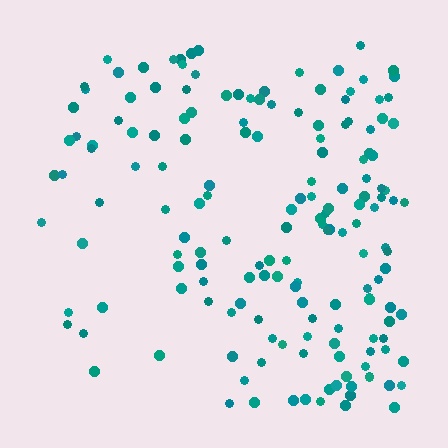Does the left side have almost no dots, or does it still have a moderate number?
Still a moderate number, just noticeably fewer than the right.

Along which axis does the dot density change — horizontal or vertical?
Horizontal.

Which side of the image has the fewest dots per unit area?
The left.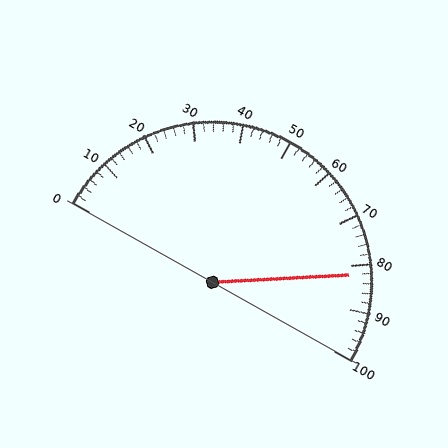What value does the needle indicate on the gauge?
The needle indicates approximately 82.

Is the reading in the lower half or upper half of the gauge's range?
The reading is in the upper half of the range (0 to 100).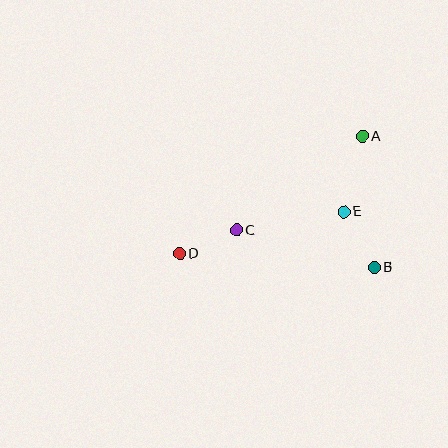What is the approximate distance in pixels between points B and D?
The distance between B and D is approximately 195 pixels.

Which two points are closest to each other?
Points C and D are closest to each other.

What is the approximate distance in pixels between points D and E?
The distance between D and E is approximately 170 pixels.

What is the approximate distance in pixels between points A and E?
The distance between A and E is approximately 78 pixels.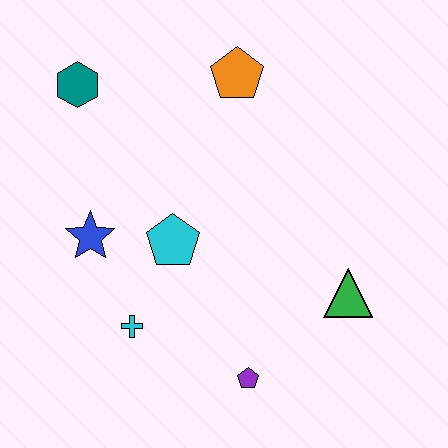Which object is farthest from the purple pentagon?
The teal hexagon is farthest from the purple pentagon.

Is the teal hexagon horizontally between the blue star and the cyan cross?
No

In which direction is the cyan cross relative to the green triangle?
The cyan cross is to the left of the green triangle.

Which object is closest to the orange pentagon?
The teal hexagon is closest to the orange pentagon.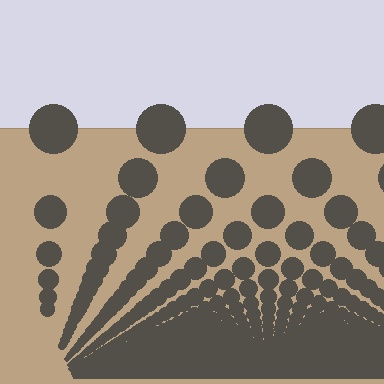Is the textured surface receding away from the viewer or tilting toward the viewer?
The surface appears to tilt toward the viewer. Texture elements get larger and sparser toward the top.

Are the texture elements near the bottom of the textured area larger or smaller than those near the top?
Smaller. The gradient is inverted — elements near the bottom are smaller and denser.